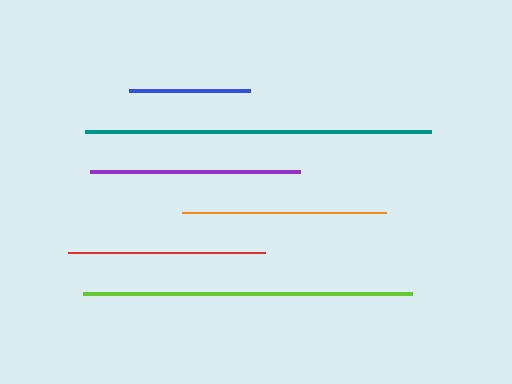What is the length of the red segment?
The red segment is approximately 197 pixels long.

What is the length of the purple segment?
The purple segment is approximately 210 pixels long.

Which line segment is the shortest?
The blue line is the shortest at approximately 121 pixels.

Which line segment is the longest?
The teal line is the longest at approximately 346 pixels.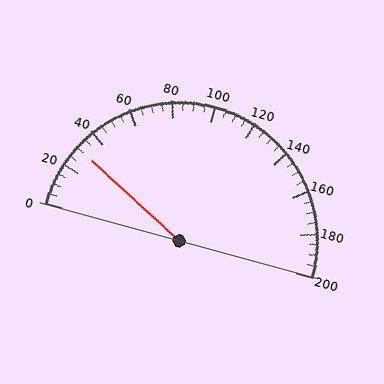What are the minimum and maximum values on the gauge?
The gauge ranges from 0 to 200.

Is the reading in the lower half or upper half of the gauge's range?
The reading is in the lower half of the range (0 to 200).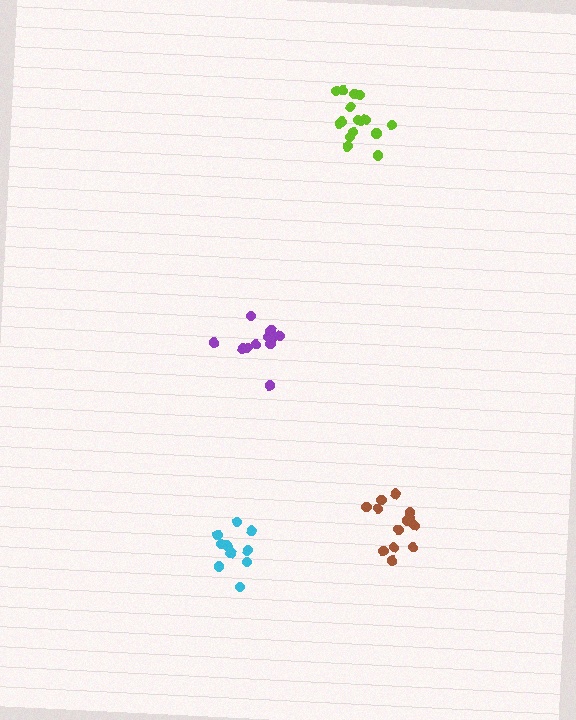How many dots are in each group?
Group 1: 11 dots, Group 2: 13 dots, Group 3: 16 dots, Group 4: 12 dots (52 total).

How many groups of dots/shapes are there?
There are 4 groups.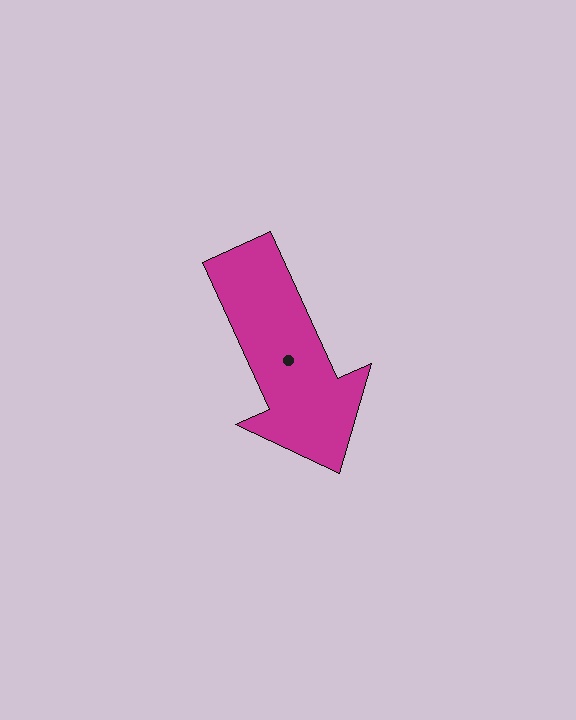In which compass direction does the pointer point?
Southeast.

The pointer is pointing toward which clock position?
Roughly 5 o'clock.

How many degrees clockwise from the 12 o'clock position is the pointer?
Approximately 156 degrees.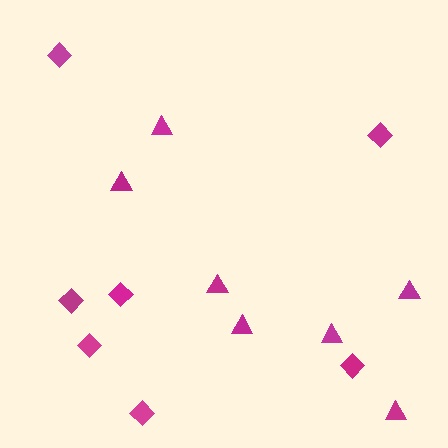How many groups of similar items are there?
There are 2 groups: one group of diamonds (7) and one group of triangles (7).